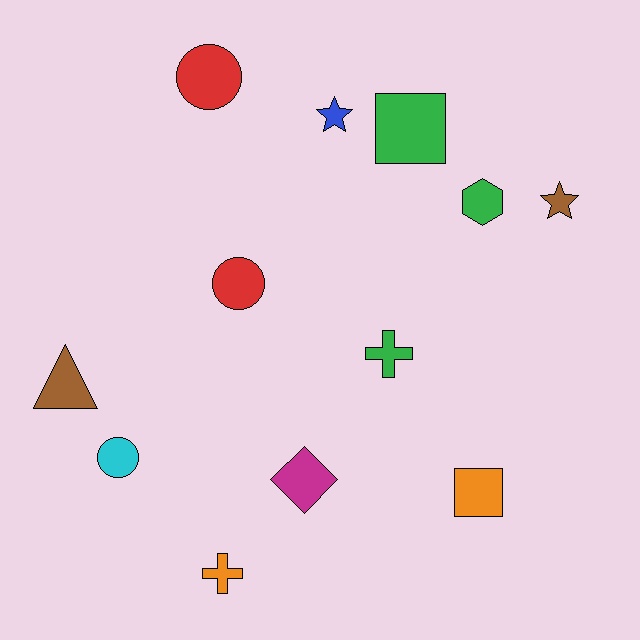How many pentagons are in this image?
There are no pentagons.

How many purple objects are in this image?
There are no purple objects.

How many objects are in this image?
There are 12 objects.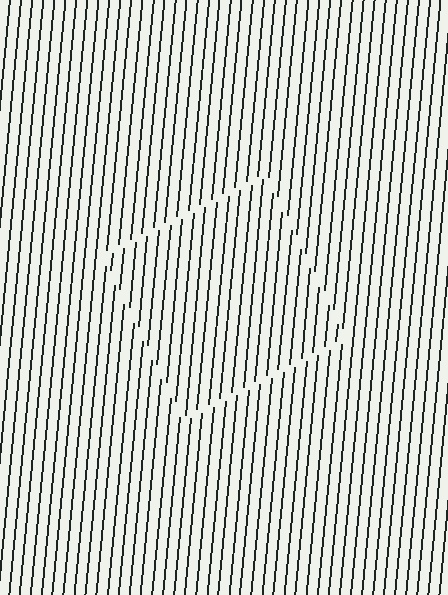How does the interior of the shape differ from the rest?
The interior of the shape contains the same grating, shifted by half a period — the contour is defined by the phase discontinuity where line-ends from the inner and outer gratings abut.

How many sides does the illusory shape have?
4 sides — the line-ends trace a square.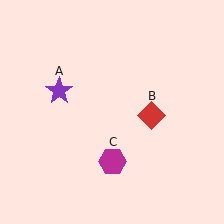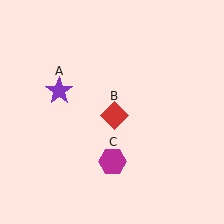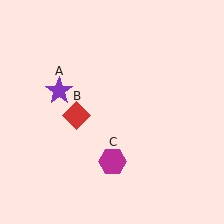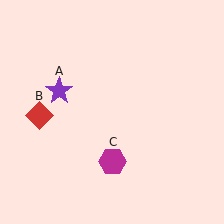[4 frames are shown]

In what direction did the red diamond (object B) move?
The red diamond (object B) moved left.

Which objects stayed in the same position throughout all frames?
Purple star (object A) and magenta hexagon (object C) remained stationary.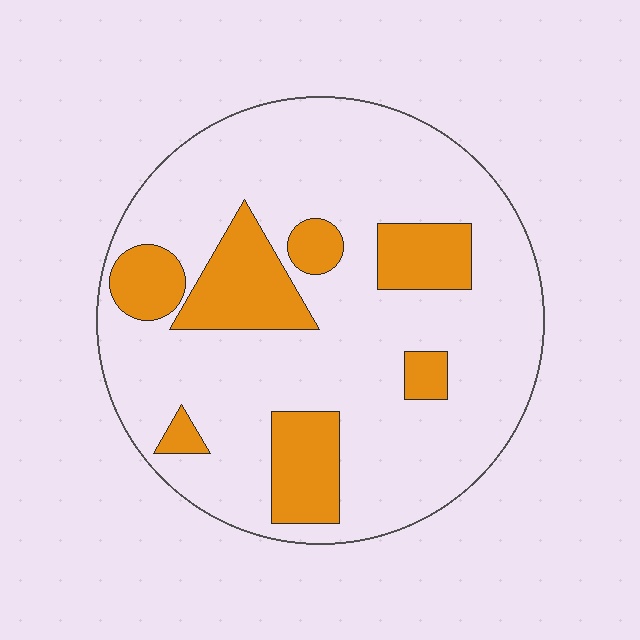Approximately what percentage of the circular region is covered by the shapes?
Approximately 20%.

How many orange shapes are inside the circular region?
7.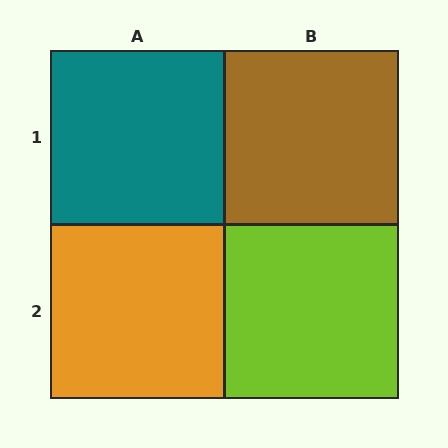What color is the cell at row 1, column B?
Brown.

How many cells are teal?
1 cell is teal.